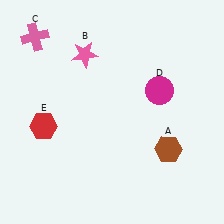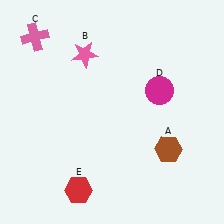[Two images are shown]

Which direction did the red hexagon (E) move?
The red hexagon (E) moved down.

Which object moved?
The red hexagon (E) moved down.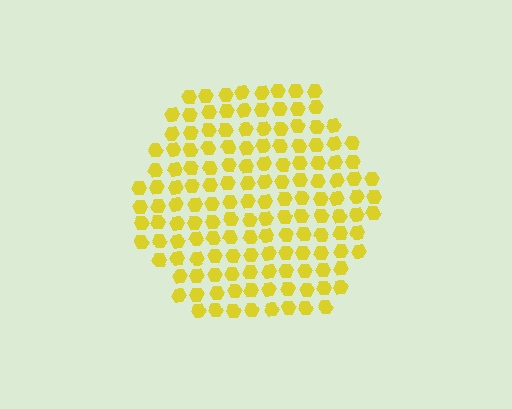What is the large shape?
The large shape is a hexagon.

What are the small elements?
The small elements are hexagons.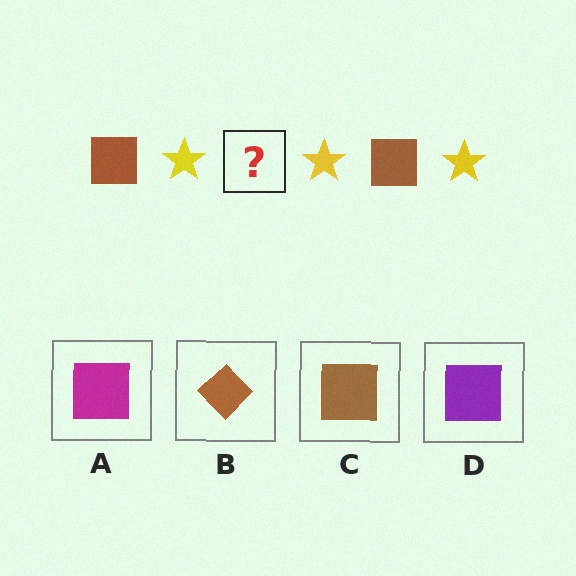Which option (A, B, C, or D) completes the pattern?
C.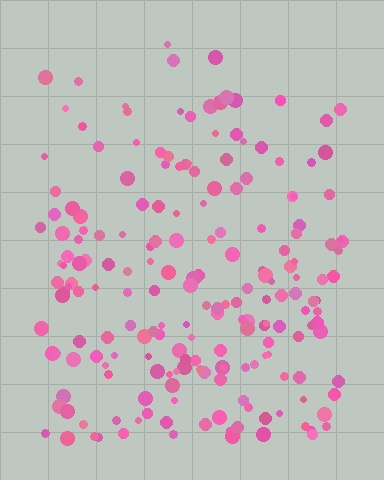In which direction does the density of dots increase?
From top to bottom, with the bottom side densest.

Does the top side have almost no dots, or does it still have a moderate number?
Still a moderate number, just noticeably fewer than the bottom.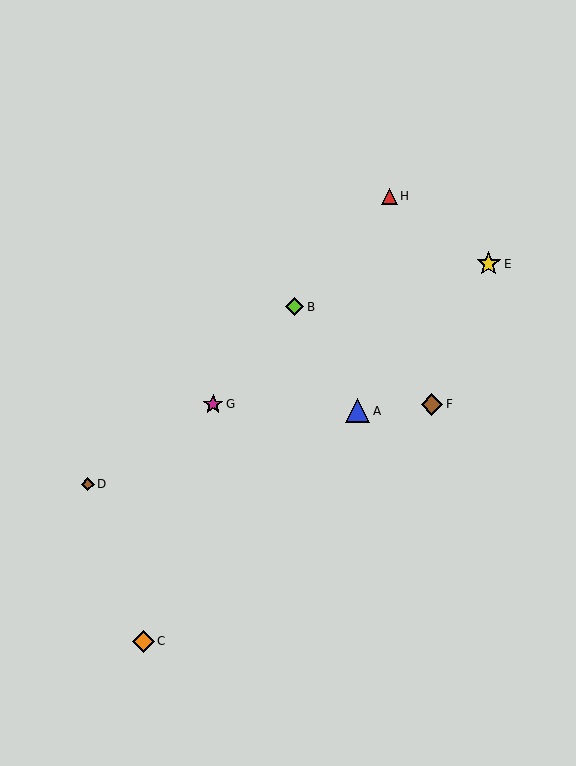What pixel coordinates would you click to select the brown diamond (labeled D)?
Click at (88, 484) to select the brown diamond D.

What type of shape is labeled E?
Shape E is a yellow star.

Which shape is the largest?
The blue triangle (labeled A) is the largest.